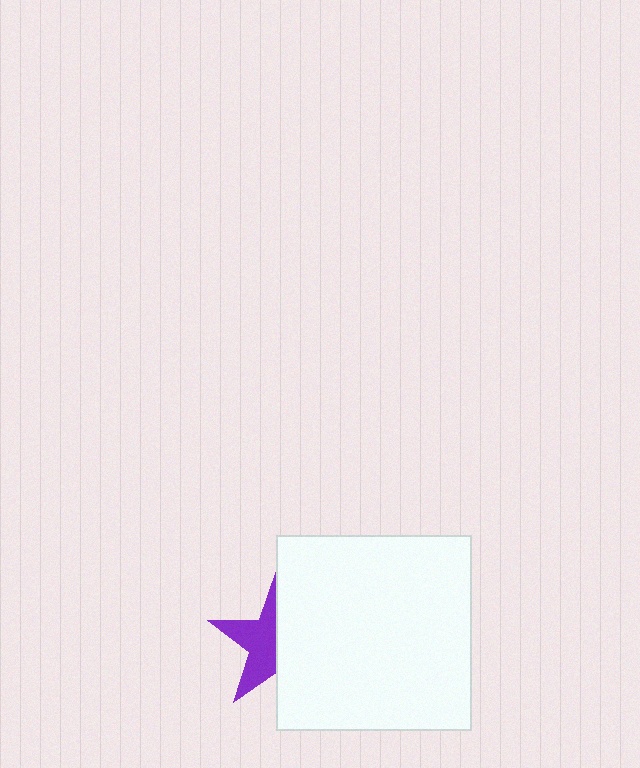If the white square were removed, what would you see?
You would see the complete purple star.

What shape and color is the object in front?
The object in front is a white square.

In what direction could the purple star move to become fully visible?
The purple star could move left. That would shift it out from behind the white square entirely.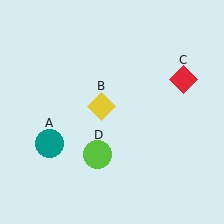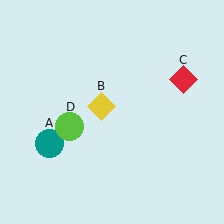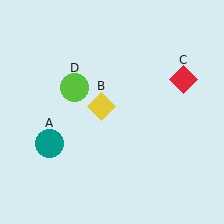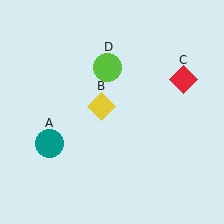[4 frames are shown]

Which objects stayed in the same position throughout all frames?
Teal circle (object A) and yellow diamond (object B) and red diamond (object C) remained stationary.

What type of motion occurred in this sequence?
The lime circle (object D) rotated clockwise around the center of the scene.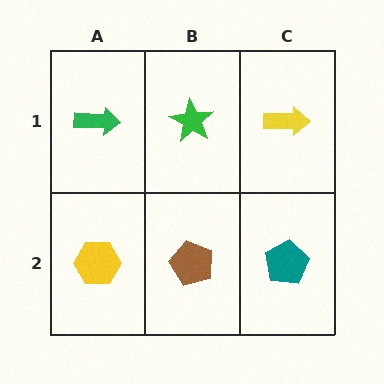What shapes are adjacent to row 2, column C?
A yellow arrow (row 1, column C), a brown pentagon (row 2, column B).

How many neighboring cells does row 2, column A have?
2.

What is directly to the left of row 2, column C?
A brown pentagon.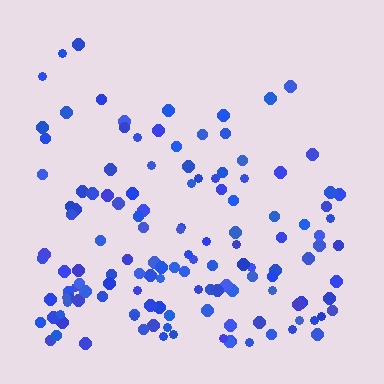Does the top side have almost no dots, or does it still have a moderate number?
Still a moderate number, just noticeably fewer than the bottom.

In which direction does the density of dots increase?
From top to bottom, with the bottom side densest.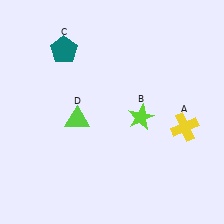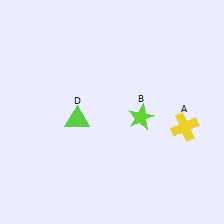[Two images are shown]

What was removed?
The teal pentagon (C) was removed in Image 2.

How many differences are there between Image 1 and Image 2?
There is 1 difference between the two images.